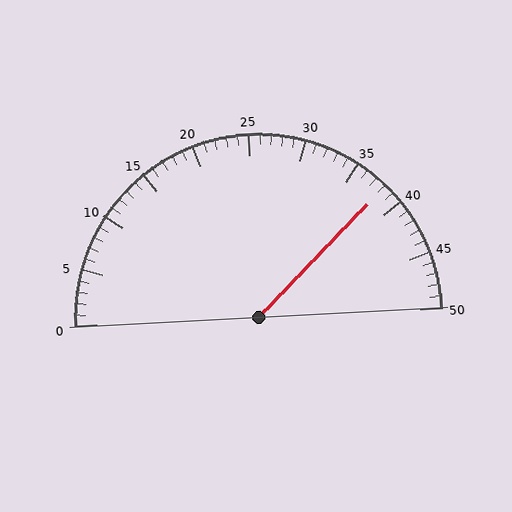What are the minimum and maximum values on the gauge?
The gauge ranges from 0 to 50.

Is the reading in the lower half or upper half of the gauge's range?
The reading is in the upper half of the range (0 to 50).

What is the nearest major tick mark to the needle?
The nearest major tick mark is 40.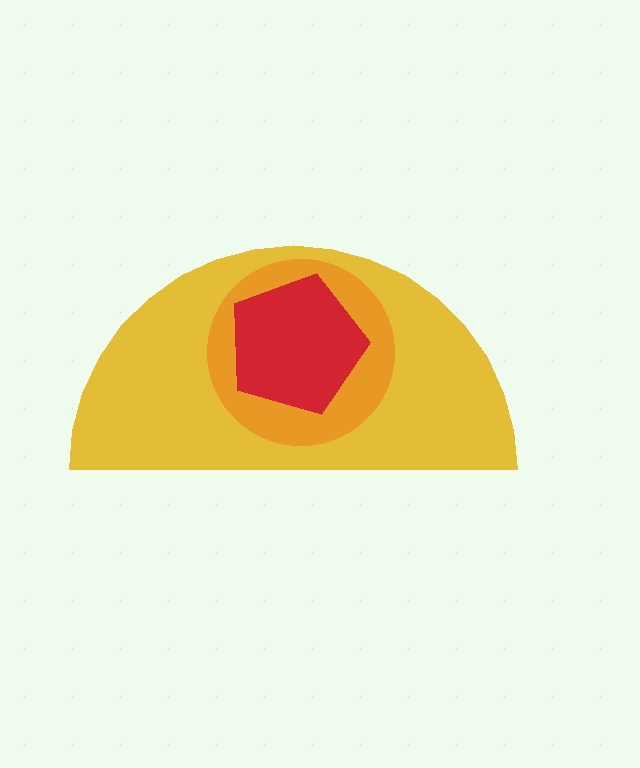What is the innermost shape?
The red pentagon.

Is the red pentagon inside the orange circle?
Yes.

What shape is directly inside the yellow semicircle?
The orange circle.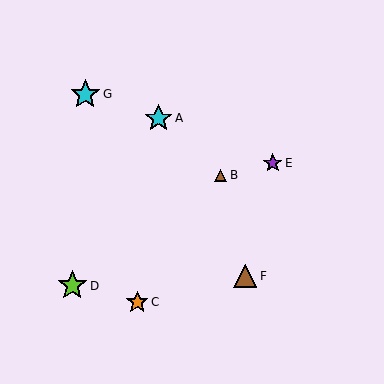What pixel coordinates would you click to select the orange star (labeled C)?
Click at (137, 302) to select the orange star C.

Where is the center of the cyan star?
The center of the cyan star is at (158, 118).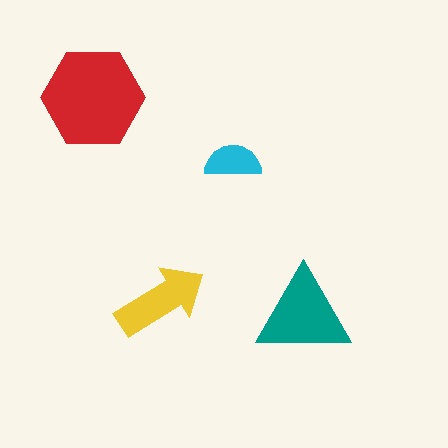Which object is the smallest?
The cyan semicircle.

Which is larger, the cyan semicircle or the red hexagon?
The red hexagon.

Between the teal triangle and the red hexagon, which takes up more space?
The red hexagon.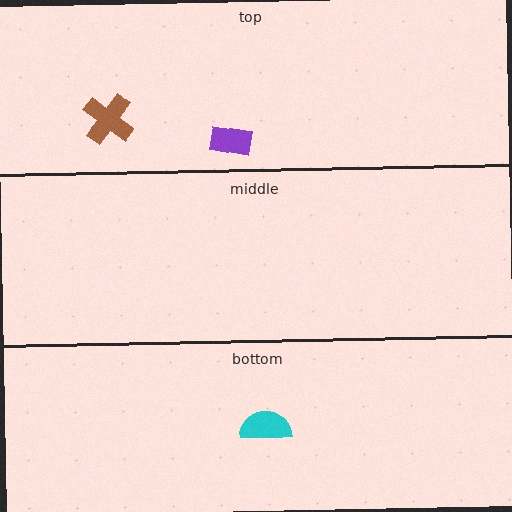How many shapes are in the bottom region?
1.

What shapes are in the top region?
The brown cross, the purple rectangle.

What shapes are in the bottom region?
The cyan semicircle.